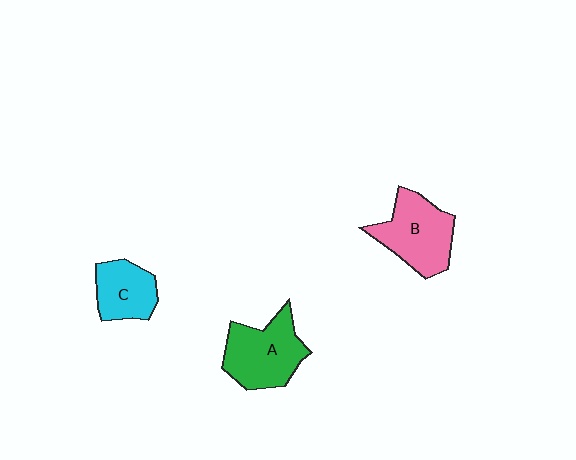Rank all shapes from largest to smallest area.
From largest to smallest: A (green), B (pink), C (cyan).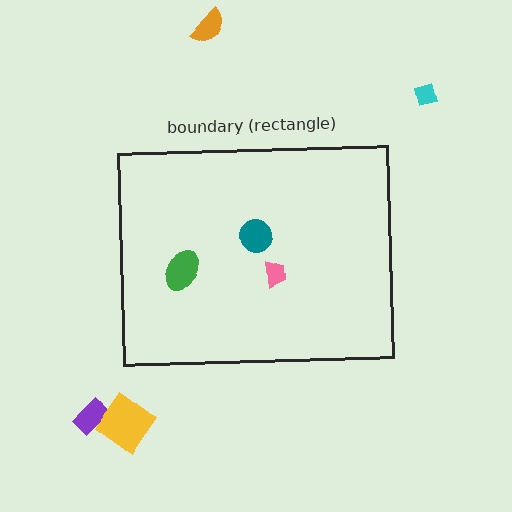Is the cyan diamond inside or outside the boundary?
Outside.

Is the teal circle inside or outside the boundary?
Inside.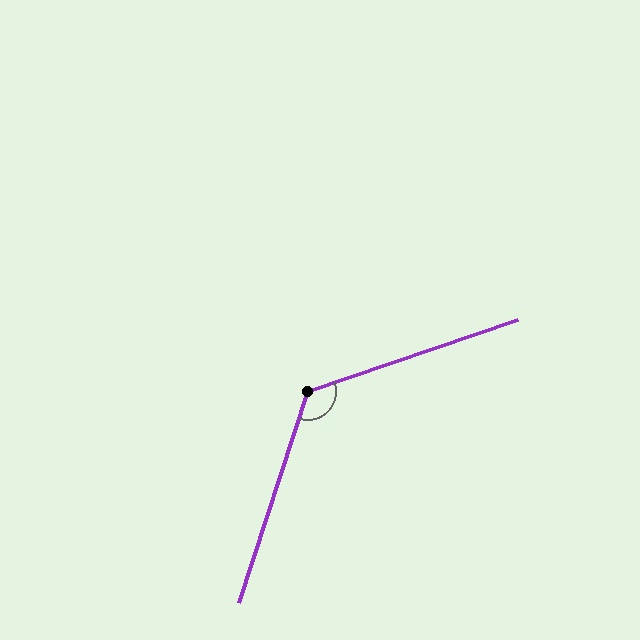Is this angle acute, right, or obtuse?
It is obtuse.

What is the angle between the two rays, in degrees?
Approximately 127 degrees.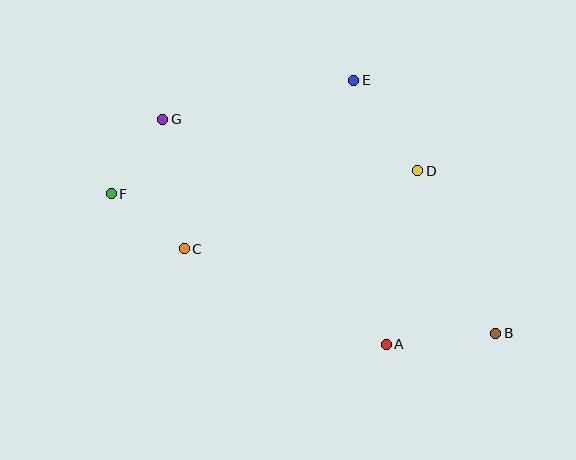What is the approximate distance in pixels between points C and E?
The distance between C and E is approximately 239 pixels.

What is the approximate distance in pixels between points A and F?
The distance between A and F is approximately 313 pixels.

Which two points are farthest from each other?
Points B and F are farthest from each other.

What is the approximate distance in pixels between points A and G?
The distance between A and G is approximately 317 pixels.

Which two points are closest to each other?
Points F and G are closest to each other.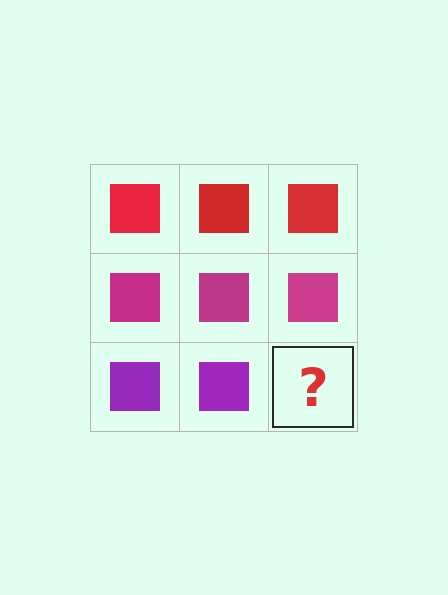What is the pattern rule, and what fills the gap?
The rule is that each row has a consistent color. The gap should be filled with a purple square.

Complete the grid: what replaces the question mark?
The question mark should be replaced with a purple square.